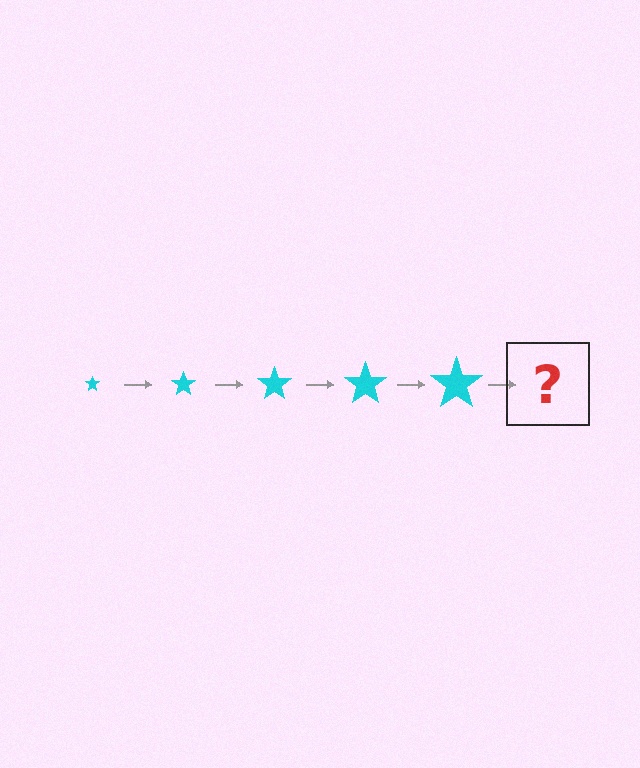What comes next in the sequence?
The next element should be a cyan star, larger than the previous one.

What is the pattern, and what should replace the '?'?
The pattern is that the star gets progressively larger each step. The '?' should be a cyan star, larger than the previous one.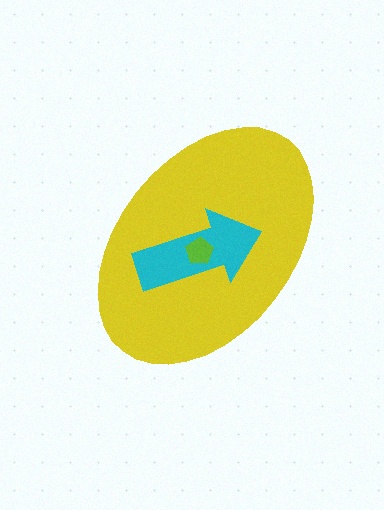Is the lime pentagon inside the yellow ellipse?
Yes.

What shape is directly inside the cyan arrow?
The lime pentagon.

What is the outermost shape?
The yellow ellipse.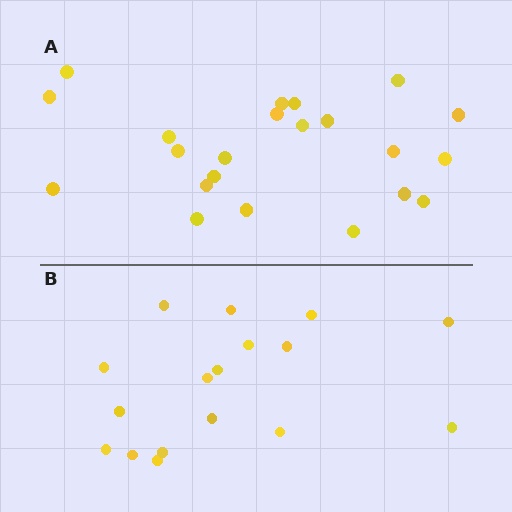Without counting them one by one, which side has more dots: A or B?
Region A (the top region) has more dots.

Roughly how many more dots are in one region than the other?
Region A has about 5 more dots than region B.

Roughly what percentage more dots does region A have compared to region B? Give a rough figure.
About 30% more.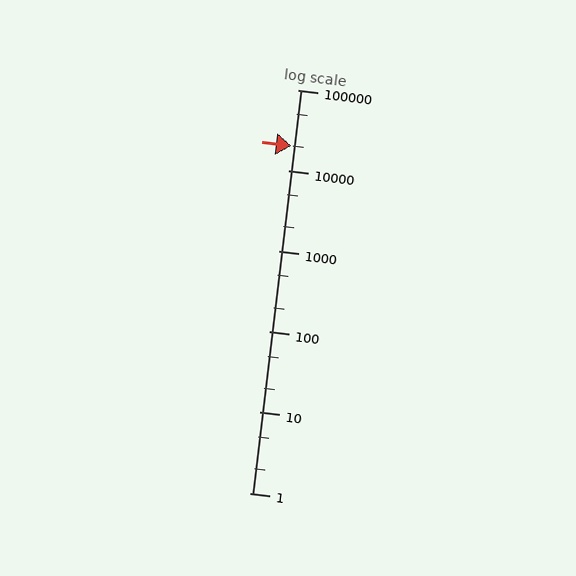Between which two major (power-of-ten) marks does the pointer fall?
The pointer is between 10000 and 100000.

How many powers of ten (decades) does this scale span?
The scale spans 5 decades, from 1 to 100000.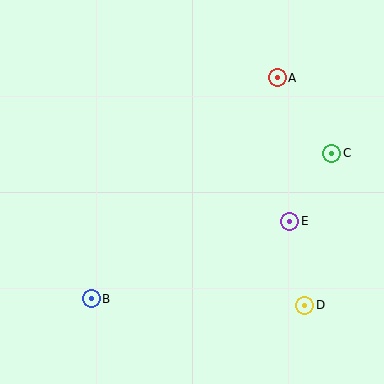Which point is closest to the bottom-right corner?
Point D is closest to the bottom-right corner.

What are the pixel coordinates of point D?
Point D is at (305, 305).